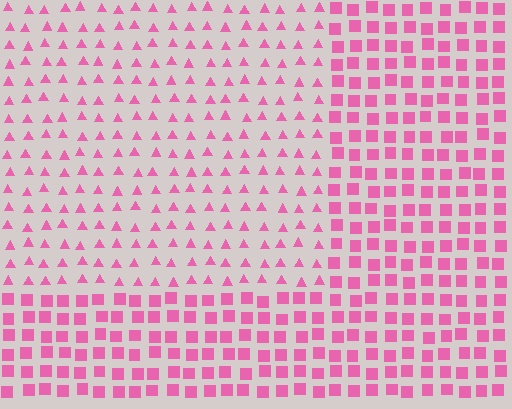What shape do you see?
I see a rectangle.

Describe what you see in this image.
The image is filled with small pink elements arranged in a uniform grid. A rectangle-shaped region contains triangles, while the surrounding area contains squares. The boundary is defined purely by the change in element shape.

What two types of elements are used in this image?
The image uses triangles inside the rectangle region and squares outside it.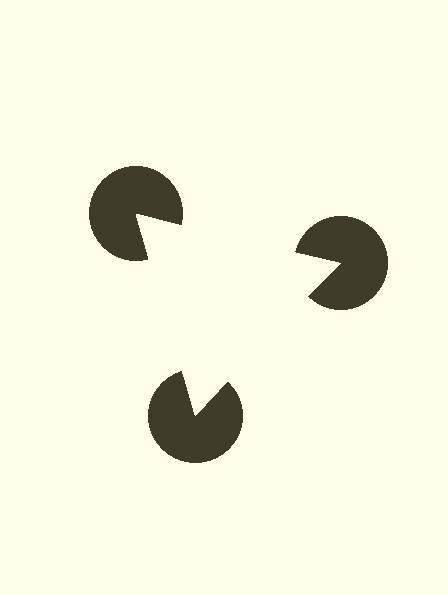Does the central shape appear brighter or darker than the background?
It typically appears slightly brighter than the background, even though no actual brightness change is drawn.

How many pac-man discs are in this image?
There are 3 — one at each vertex of the illusory triangle.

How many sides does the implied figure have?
3 sides.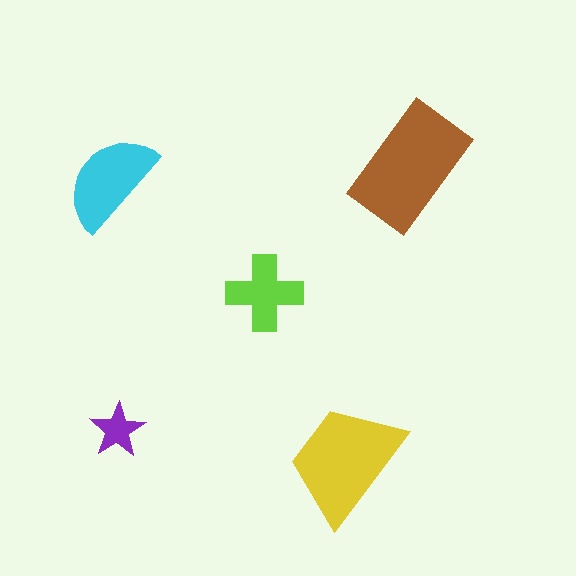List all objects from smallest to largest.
The purple star, the lime cross, the cyan semicircle, the yellow trapezoid, the brown rectangle.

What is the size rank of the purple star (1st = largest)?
5th.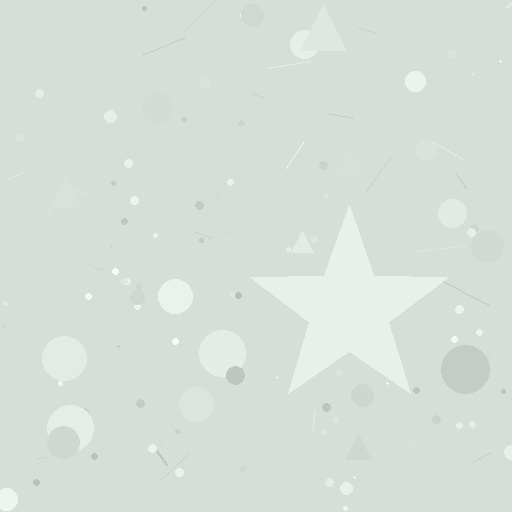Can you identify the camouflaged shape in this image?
The camouflaged shape is a star.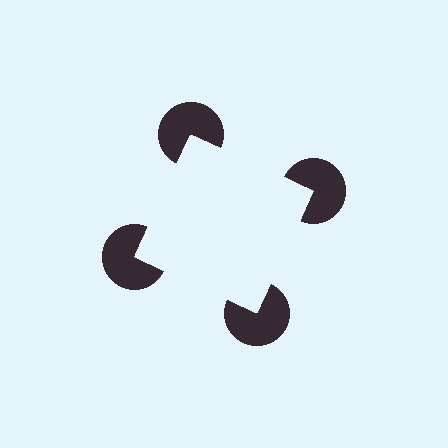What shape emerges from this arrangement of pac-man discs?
An illusory square — its edges are inferred from the aligned wedge cuts in the pac-man discs, not physically drawn.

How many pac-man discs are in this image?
There are 4 — one at each vertex of the illusory square.